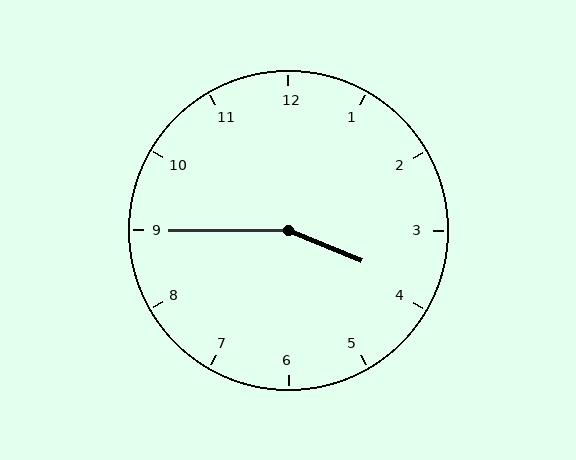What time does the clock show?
3:45.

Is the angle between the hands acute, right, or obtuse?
It is obtuse.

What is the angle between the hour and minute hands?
Approximately 158 degrees.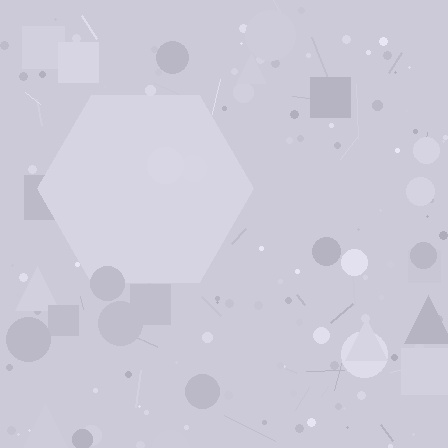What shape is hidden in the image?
A hexagon is hidden in the image.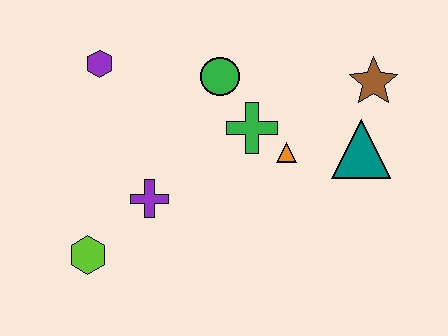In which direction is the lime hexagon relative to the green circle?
The lime hexagon is below the green circle.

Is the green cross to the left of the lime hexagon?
No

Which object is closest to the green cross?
The orange triangle is closest to the green cross.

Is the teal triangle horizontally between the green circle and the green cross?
No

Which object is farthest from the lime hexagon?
The brown star is farthest from the lime hexagon.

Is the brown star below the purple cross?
No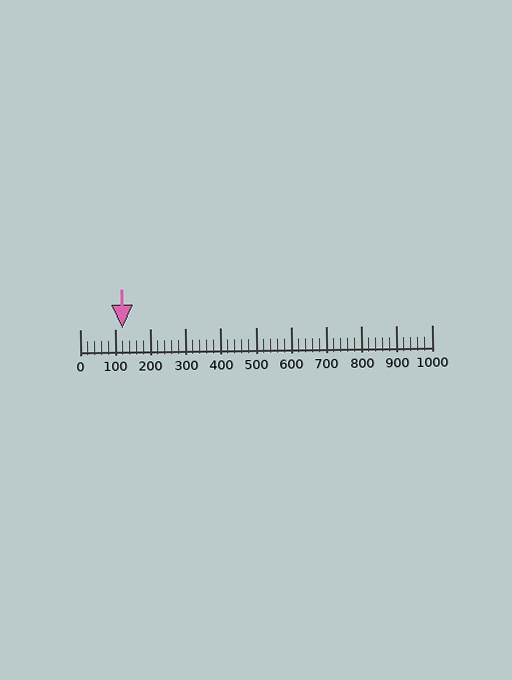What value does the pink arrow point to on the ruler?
The pink arrow points to approximately 120.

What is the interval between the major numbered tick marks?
The major tick marks are spaced 100 units apart.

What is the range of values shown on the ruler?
The ruler shows values from 0 to 1000.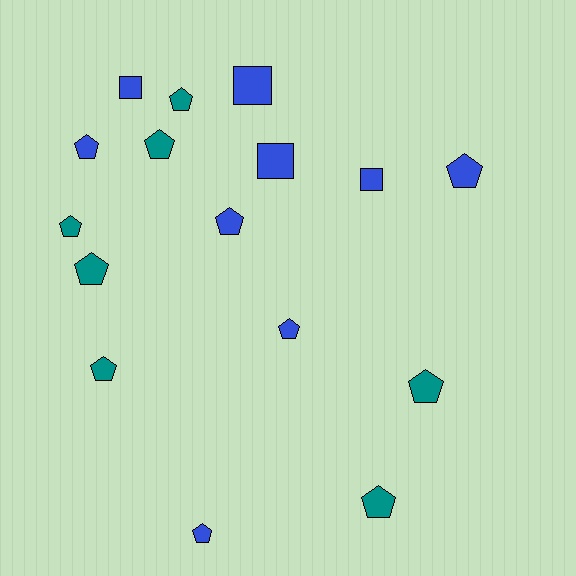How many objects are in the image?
There are 16 objects.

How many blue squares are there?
There are 4 blue squares.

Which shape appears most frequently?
Pentagon, with 12 objects.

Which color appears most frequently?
Blue, with 9 objects.